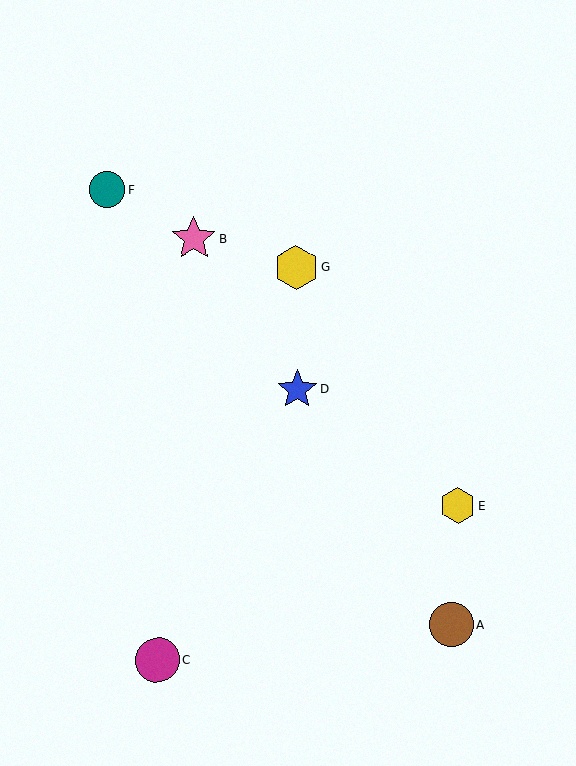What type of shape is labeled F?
Shape F is a teal circle.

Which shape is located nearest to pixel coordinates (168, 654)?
The magenta circle (labeled C) at (157, 660) is nearest to that location.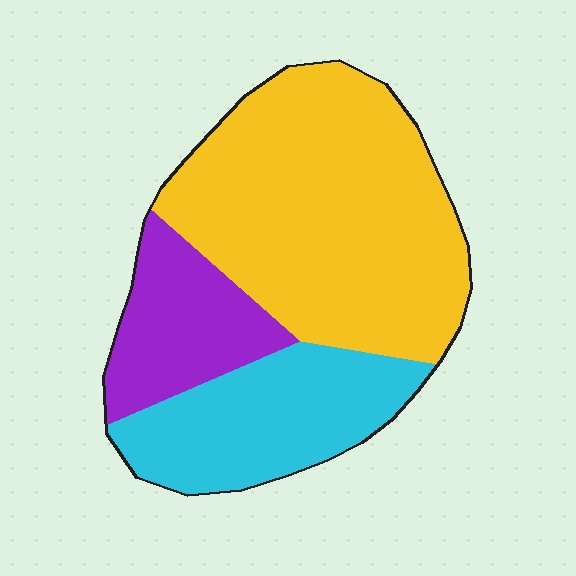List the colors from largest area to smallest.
From largest to smallest: yellow, cyan, purple.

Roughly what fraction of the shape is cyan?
Cyan takes up about one quarter (1/4) of the shape.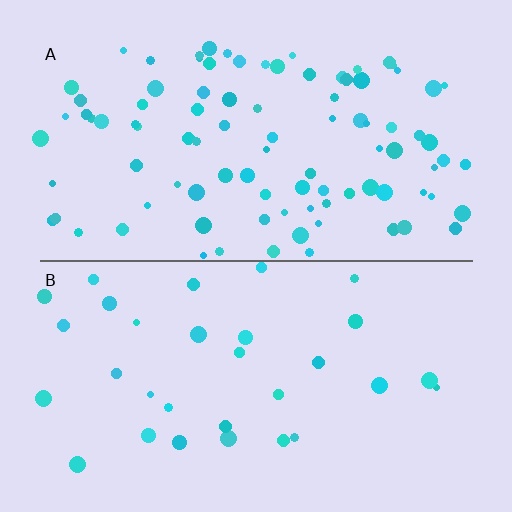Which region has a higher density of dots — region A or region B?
A (the top).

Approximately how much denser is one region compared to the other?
Approximately 3.0× — region A over region B.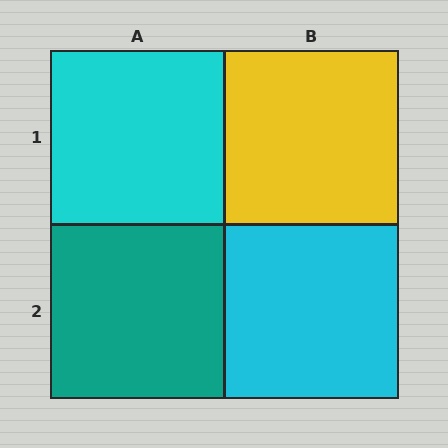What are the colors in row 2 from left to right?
Teal, cyan.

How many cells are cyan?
2 cells are cyan.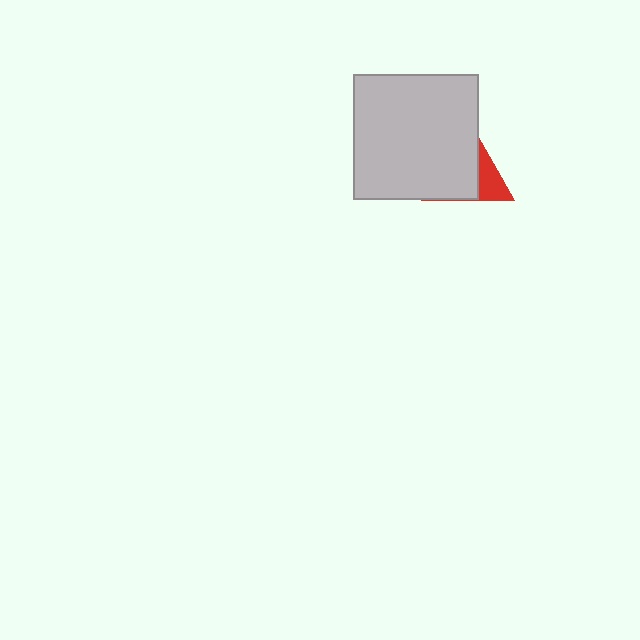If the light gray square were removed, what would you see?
You would see the complete red triangle.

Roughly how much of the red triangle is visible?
A small part of it is visible (roughly 32%).